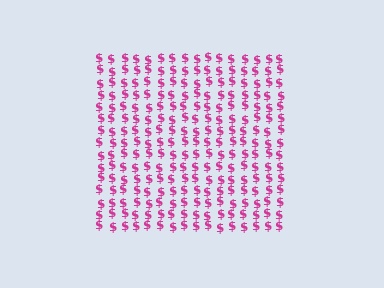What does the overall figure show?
The overall figure shows a square.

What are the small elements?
The small elements are dollar signs.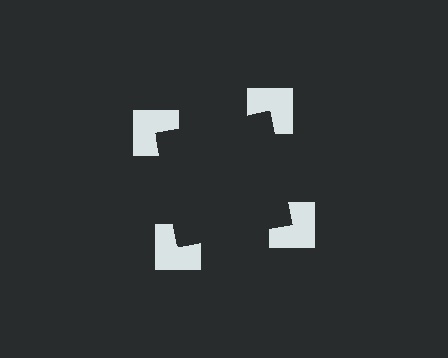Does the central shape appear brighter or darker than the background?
It typically appears slightly darker than the background, even though no actual brightness change is drawn.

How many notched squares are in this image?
There are 4 — one at each vertex of the illusory square.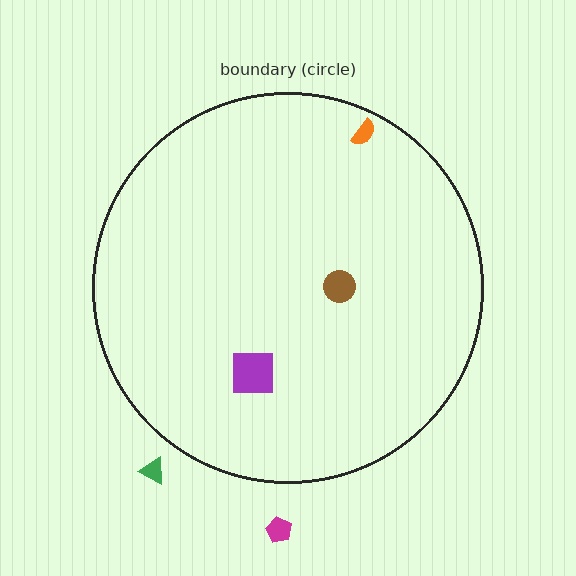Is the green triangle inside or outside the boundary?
Outside.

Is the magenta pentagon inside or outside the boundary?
Outside.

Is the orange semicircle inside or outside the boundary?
Inside.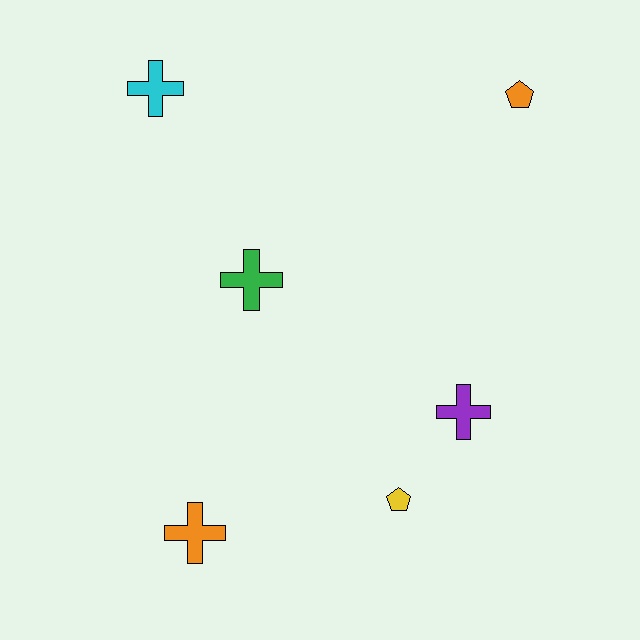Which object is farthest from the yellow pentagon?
The cyan cross is farthest from the yellow pentagon.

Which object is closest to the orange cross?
The yellow pentagon is closest to the orange cross.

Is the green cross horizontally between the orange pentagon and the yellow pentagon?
No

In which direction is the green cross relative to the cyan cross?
The green cross is below the cyan cross.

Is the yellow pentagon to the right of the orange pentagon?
No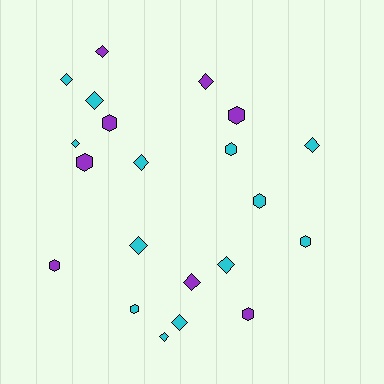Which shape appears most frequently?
Diamond, with 12 objects.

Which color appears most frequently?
Cyan, with 13 objects.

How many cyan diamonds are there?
There are 9 cyan diamonds.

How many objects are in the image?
There are 21 objects.